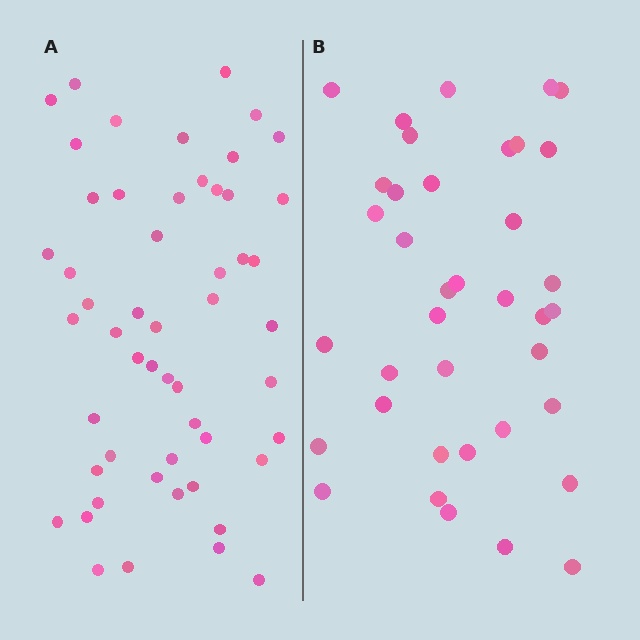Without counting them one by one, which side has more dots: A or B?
Region A (the left region) has more dots.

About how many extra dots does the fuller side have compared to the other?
Region A has approximately 15 more dots than region B.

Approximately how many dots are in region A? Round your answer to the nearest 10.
About 50 dots. (The exact count is 53, which rounds to 50.)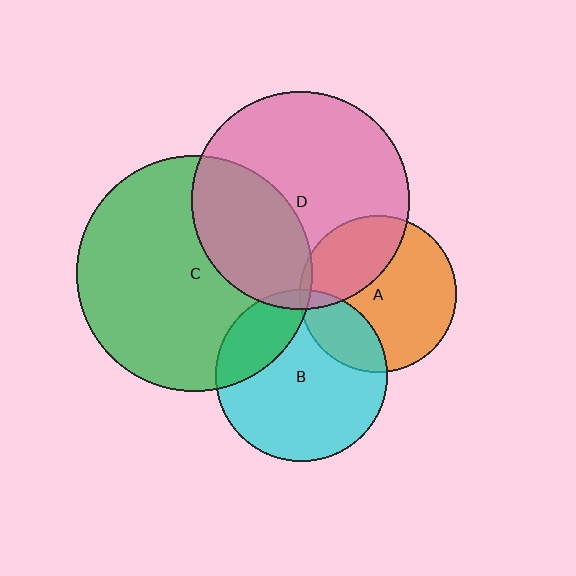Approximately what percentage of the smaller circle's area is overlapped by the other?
Approximately 35%.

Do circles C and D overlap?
Yes.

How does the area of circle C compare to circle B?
Approximately 1.9 times.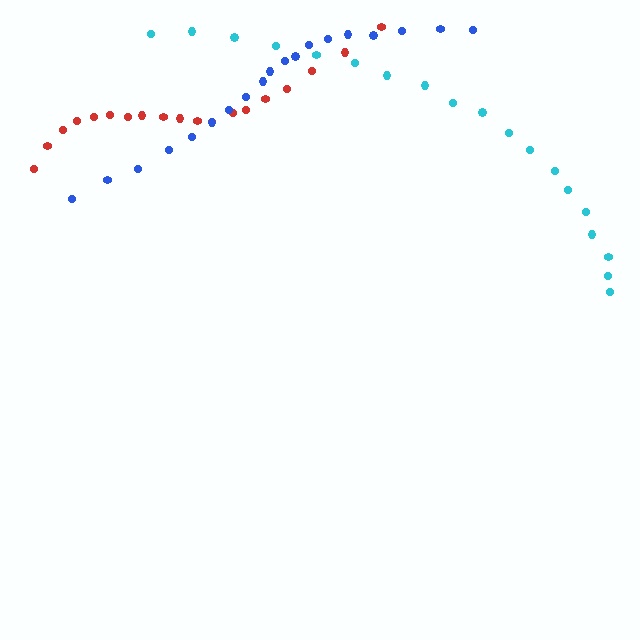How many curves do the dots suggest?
There are 3 distinct paths.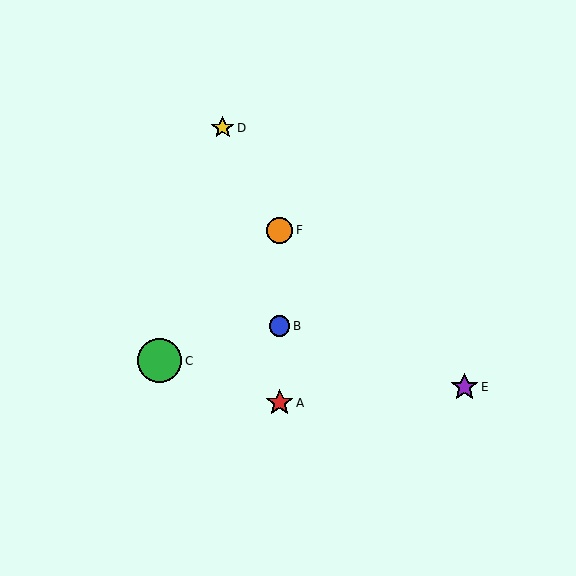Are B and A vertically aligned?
Yes, both are at x≈280.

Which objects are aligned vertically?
Objects A, B, F are aligned vertically.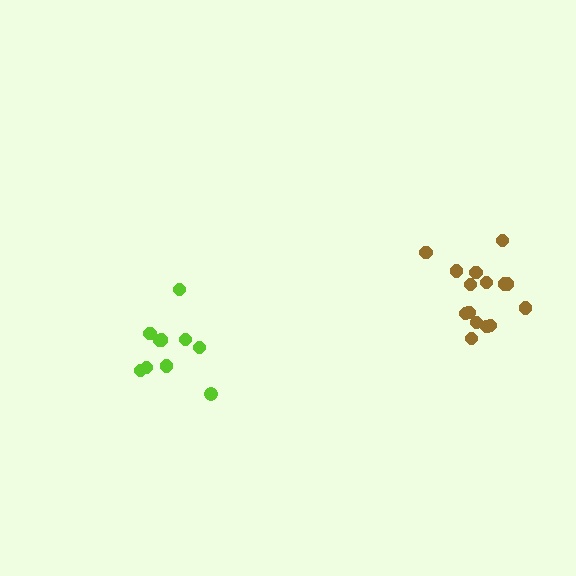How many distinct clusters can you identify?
There are 2 distinct clusters.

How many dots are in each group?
Group 1: 15 dots, Group 2: 10 dots (25 total).